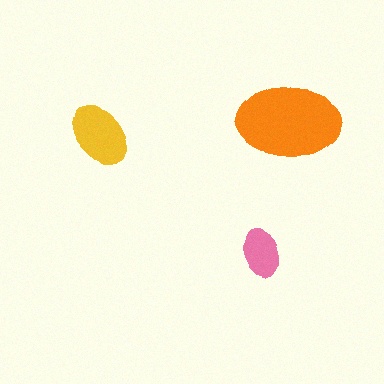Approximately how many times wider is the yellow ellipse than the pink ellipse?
About 1.5 times wider.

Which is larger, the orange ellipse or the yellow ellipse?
The orange one.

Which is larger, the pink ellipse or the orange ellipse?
The orange one.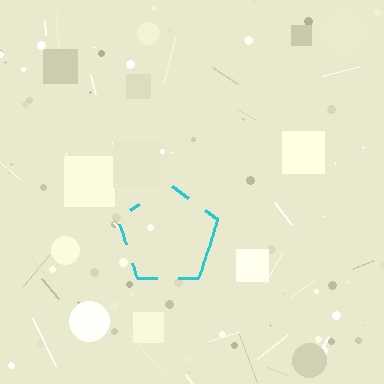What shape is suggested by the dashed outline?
The dashed outline suggests a pentagon.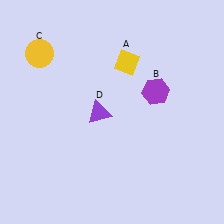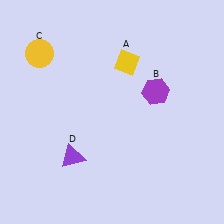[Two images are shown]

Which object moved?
The purple triangle (D) moved down.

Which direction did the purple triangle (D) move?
The purple triangle (D) moved down.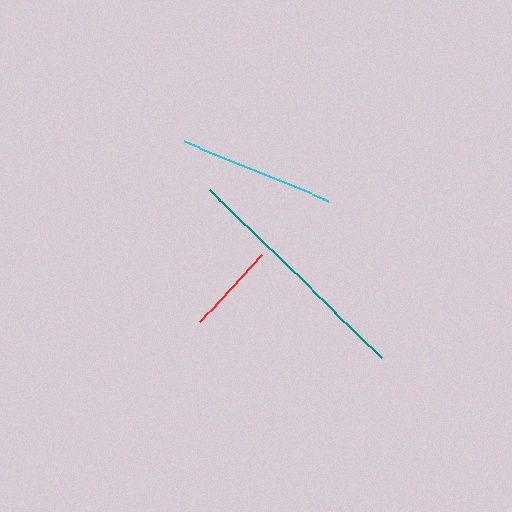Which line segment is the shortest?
The red line is the shortest at approximately 91 pixels.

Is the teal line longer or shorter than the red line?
The teal line is longer than the red line.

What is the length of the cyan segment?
The cyan segment is approximately 157 pixels long.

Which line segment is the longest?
The teal line is the longest at approximately 241 pixels.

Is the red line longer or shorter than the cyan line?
The cyan line is longer than the red line.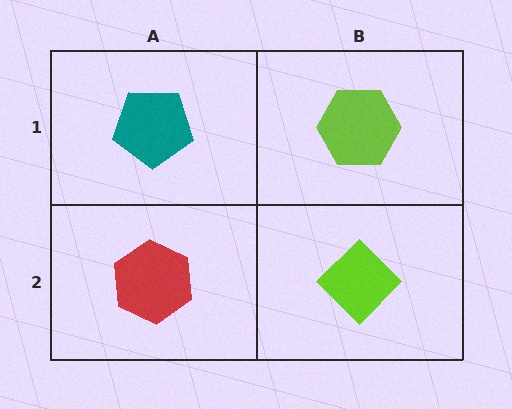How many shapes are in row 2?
2 shapes.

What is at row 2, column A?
A red hexagon.